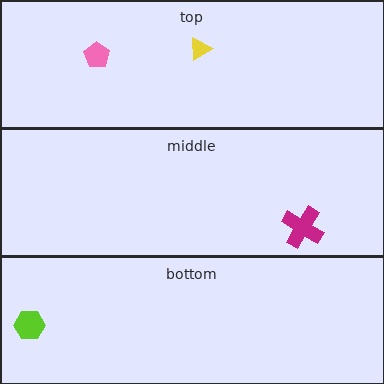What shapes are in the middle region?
The magenta cross.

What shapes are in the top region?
The yellow triangle, the pink pentagon.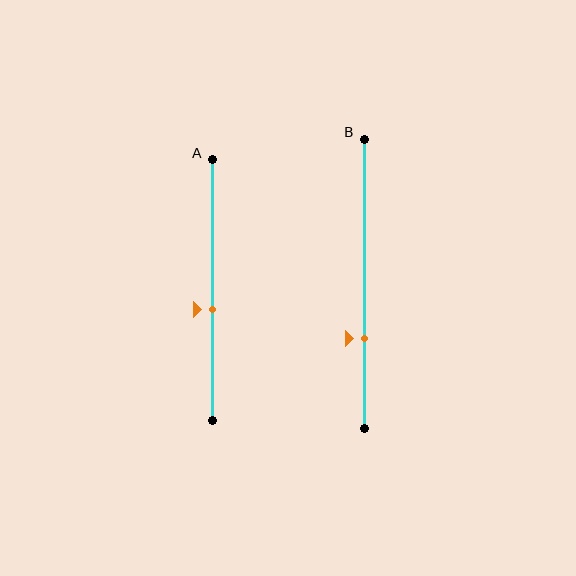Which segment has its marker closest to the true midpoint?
Segment A has its marker closest to the true midpoint.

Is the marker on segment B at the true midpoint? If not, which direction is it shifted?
No, the marker on segment B is shifted downward by about 19% of the segment length.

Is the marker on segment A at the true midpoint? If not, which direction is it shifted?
No, the marker on segment A is shifted downward by about 8% of the segment length.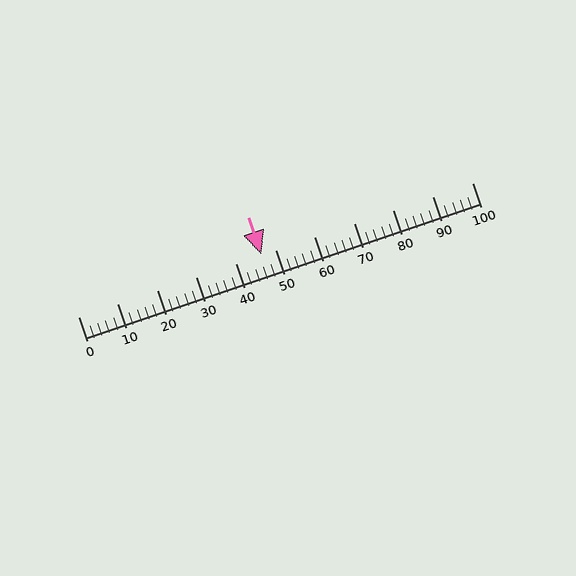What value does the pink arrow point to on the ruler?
The pink arrow points to approximately 46.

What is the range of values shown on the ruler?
The ruler shows values from 0 to 100.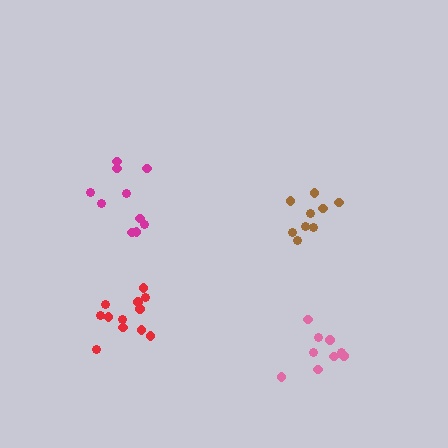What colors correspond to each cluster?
The clusters are colored: magenta, brown, pink, red.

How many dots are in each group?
Group 1: 10 dots, Group 2: 9 dots, Group 3: 9 dots, Group 4: 12 dots (40 total).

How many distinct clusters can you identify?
There are 4 distinct clusters.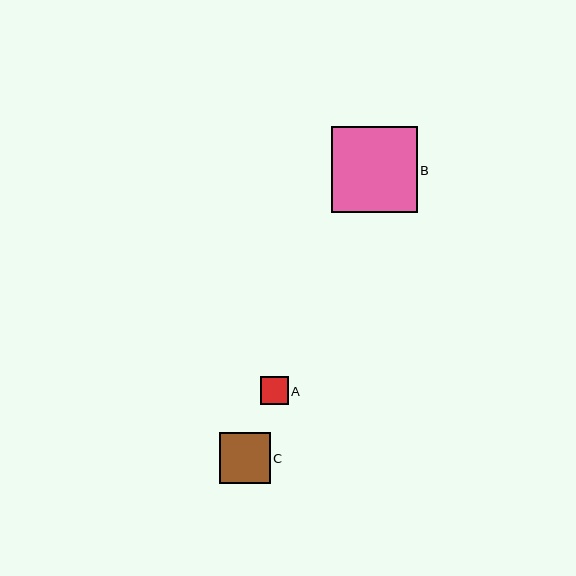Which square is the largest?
Square B is the largest with a size of approximately 86 pixels.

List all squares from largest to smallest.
From largest to smallest: B, C, A.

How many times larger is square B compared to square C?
Square B is approximately 1.7 times the size of square C.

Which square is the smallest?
Square A is the smallest with a size of approximately 28 pixels.